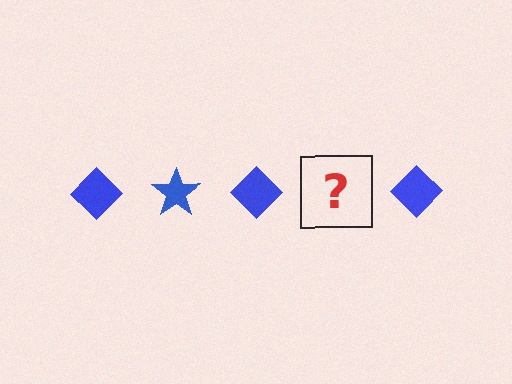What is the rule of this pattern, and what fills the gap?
The rule is that the pattern cycles through diamond, star shapes in blue. The gap should be filled with a blue star.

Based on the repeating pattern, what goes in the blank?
The blank should be a blue star.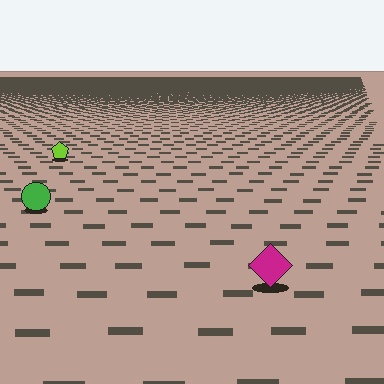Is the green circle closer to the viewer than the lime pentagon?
Yes. The green circle is closer — you can tell from the texture gradient: the ground texture is coarser near it.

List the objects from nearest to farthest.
From nearest to farthest: the magenta diamond, the green circle, the lime pentagon.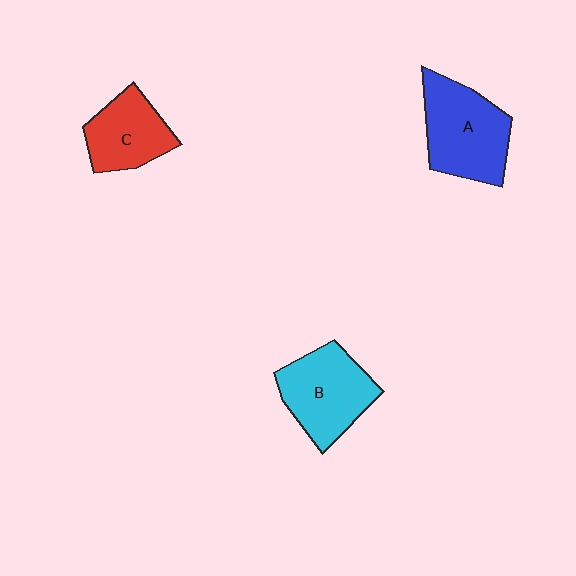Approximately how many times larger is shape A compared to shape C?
Approximately 1.4 times.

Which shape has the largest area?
Shape A (blue).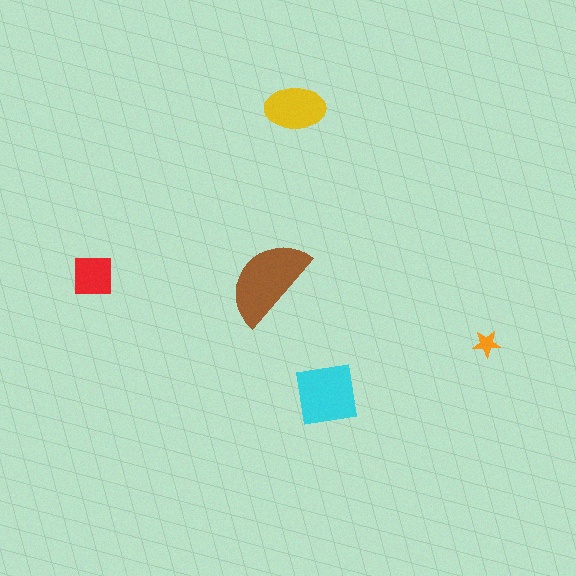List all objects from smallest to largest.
The orange star, the red square, the yellow ellipse, the cyan square, the brown semicircle.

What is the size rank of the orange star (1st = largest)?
5th.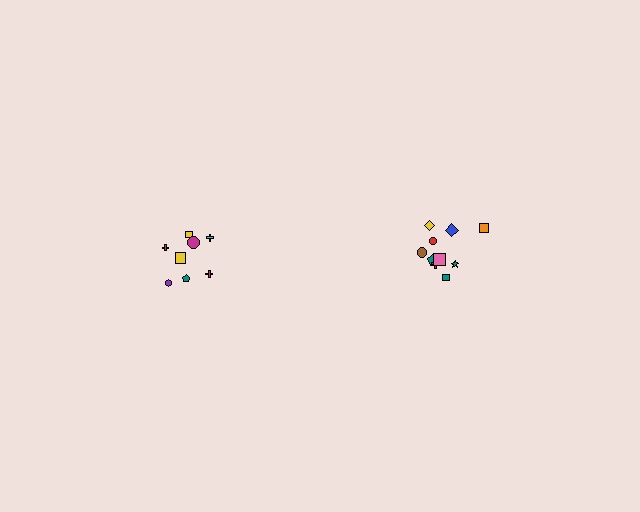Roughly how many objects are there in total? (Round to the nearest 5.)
Roughly 20 objects in total.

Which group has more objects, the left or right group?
The right group.